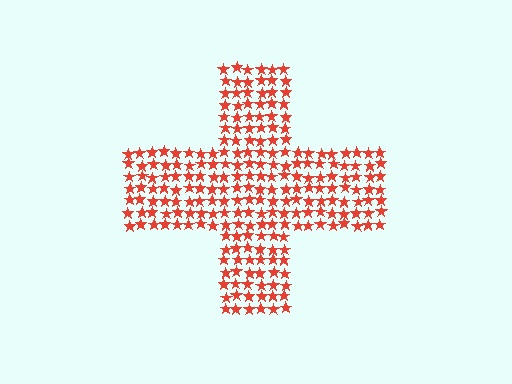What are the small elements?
The small elements are stars.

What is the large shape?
The large shape is a cross.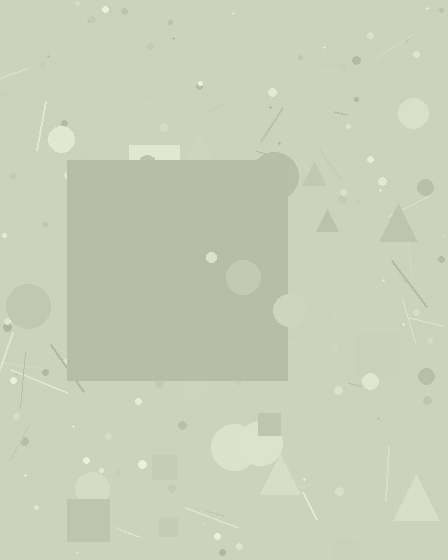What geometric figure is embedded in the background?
A square is embedded in the background.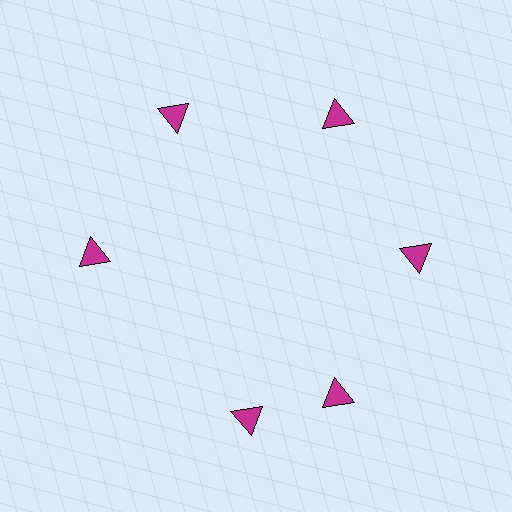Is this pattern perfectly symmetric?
No. The 6 magenta triangles are arranged in a ring, but one element near the 7 o'clock position is rotated out of alignment along the ring, breaking the 6-fold rotational symmetry.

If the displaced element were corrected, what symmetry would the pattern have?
It would have 6-fold rotational symmetry — the pattern would map onto itself every 60 degrees.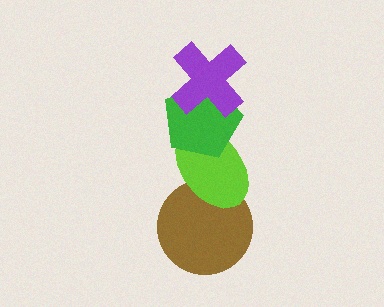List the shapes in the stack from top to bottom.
From top to bottom: the purple cross, the green pentagon, the lime ellipse, the brown circle.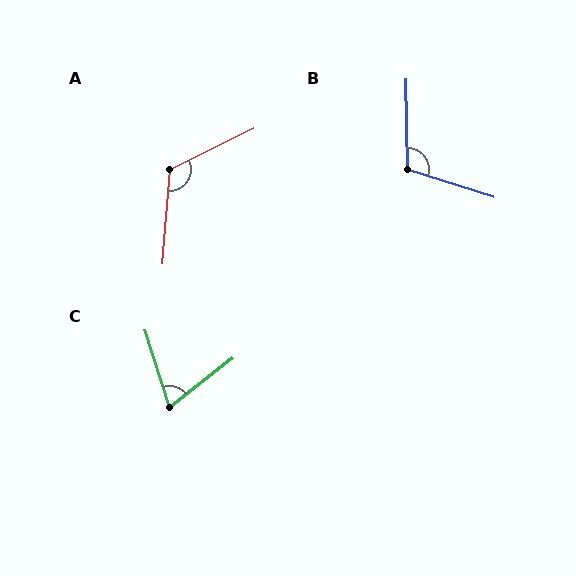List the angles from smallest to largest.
C (69°), B (108°), A (120°).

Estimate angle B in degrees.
Approximately 108 degrees.